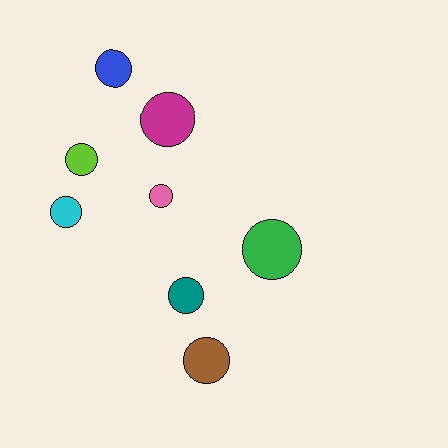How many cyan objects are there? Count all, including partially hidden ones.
There is 1 cyan object.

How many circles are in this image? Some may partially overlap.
There are 8 circles.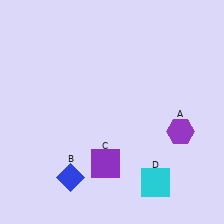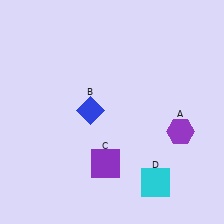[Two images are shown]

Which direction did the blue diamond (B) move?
The blue diamond (B) moved up.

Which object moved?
The blue diamond (B) moved up.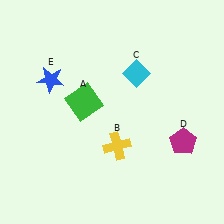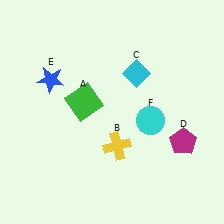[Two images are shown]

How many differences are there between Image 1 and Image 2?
There is 1 difference between the two images.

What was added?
A cyan circle (F) was added in Image 2.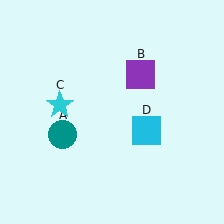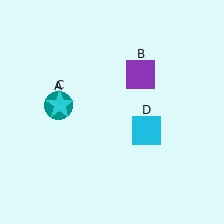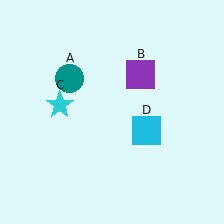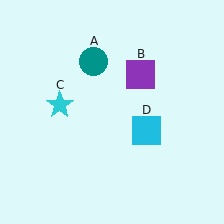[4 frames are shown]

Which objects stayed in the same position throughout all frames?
Purple square (object B) and cyan star (object C) and cyan square (object D) remained stationary.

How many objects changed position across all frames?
1 object changed position: teal circle (object A).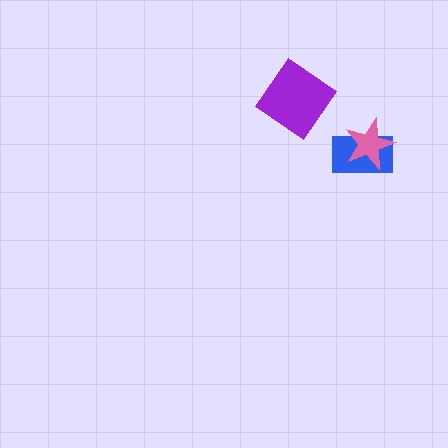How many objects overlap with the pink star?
1 object overlaps with the pink star.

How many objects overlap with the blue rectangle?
1 object overlaps with the blue rectangle.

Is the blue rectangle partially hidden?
Yes, it is partially covered by another shape.